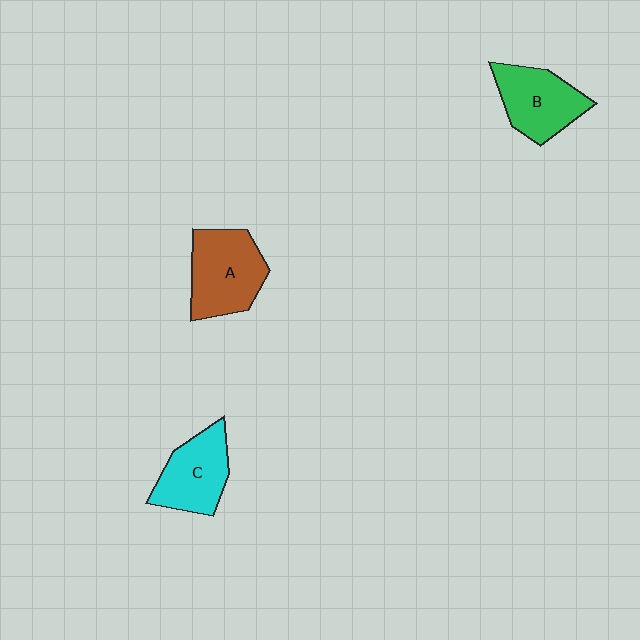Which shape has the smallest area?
Shape C (cyan).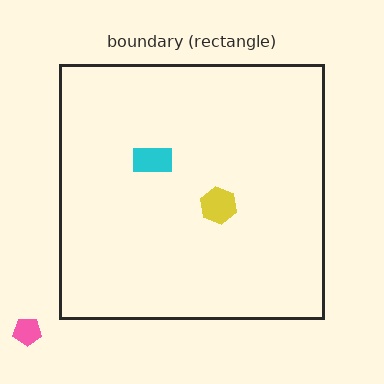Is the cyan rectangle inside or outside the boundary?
Inside.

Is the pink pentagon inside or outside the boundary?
Outside.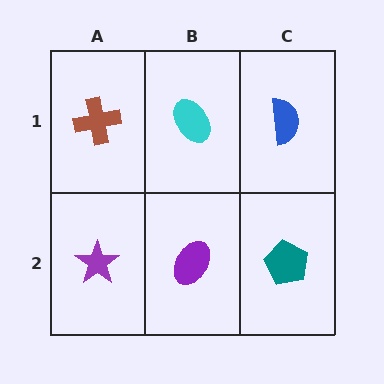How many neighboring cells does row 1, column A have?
2.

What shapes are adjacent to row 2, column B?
A cyan ellipse (row 1, column B), a purple star (row 2, column A), a teal pentagon (row 2, column C).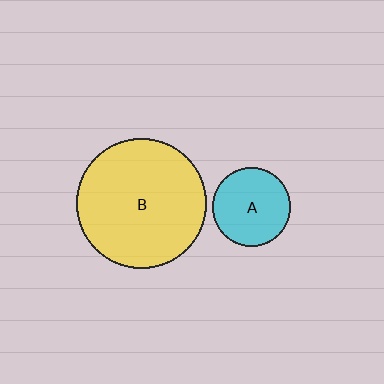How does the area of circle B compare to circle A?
Approximately 2.7 times.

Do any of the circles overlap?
No, none of the circles overlap.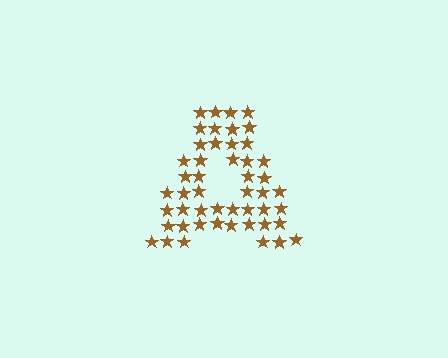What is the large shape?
The large shape is the letter A.